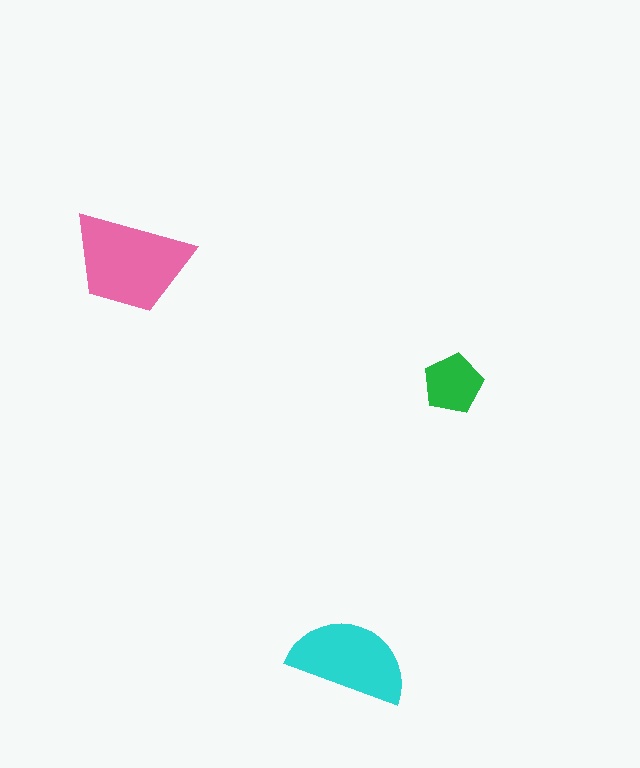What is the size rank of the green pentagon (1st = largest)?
3rd.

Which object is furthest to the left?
The pink trapezoid is leftmost.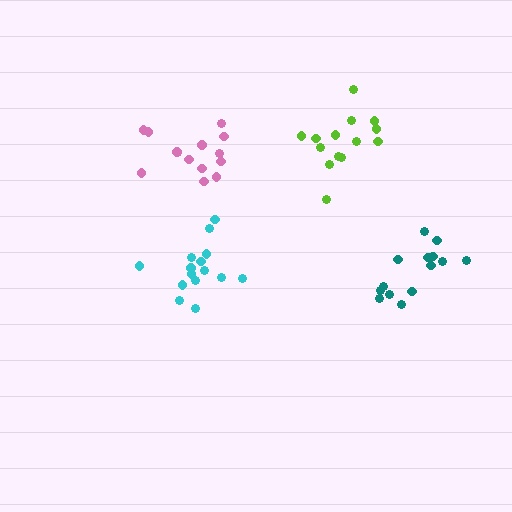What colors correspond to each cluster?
The clusters are colored: teal, pink, lime, cyan.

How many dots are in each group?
Group 1: 14 dots, Group 2: 14 dots, Group 3: 14 dots, Group 4: 15 dots (57 total).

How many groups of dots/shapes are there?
There are 4 groups.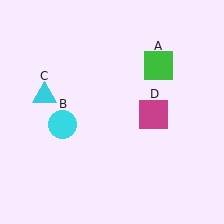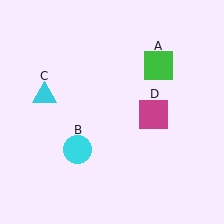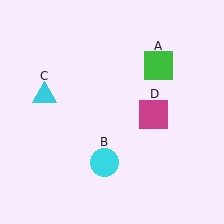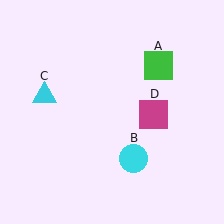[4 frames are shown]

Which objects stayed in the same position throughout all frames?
Green square (object A) and cyan triangle (object C) and magenta square (object D) remained stationary.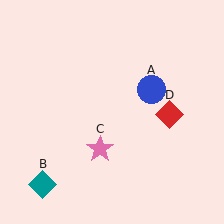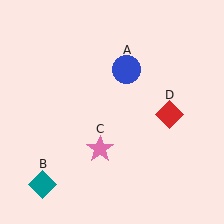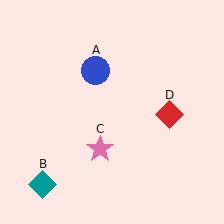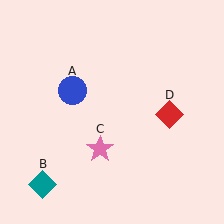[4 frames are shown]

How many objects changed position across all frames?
1 object changed position: blue circle (object A).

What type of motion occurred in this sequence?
The blue circle (object A) rotated counterclockwise around the center of the scene.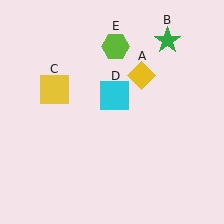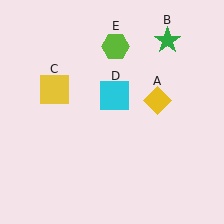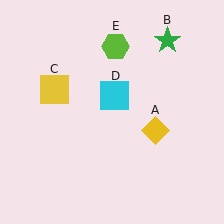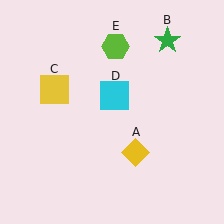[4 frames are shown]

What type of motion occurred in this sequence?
The yellow diamond (object A) rotated clockwise around the center of the scene.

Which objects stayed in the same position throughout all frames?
Green star (object B) and yellow square (object C) and cyan square (object D) and lime hexagon (object E) remained stationary.